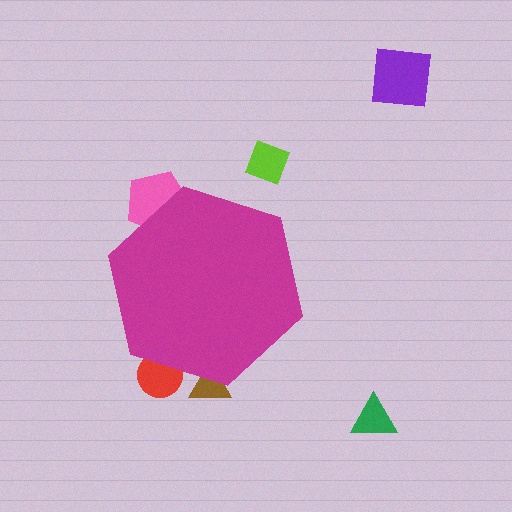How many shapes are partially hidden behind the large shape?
3 shapes are partially hidden.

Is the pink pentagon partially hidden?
Yes, the pink pentagon is partially hidden behind the magenta hexagon.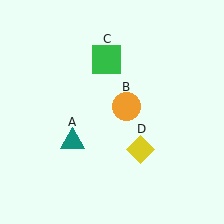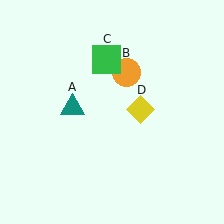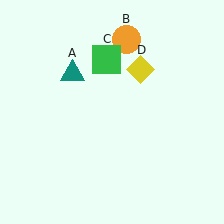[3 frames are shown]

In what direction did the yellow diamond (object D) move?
The yellow diamond (object D) moved up.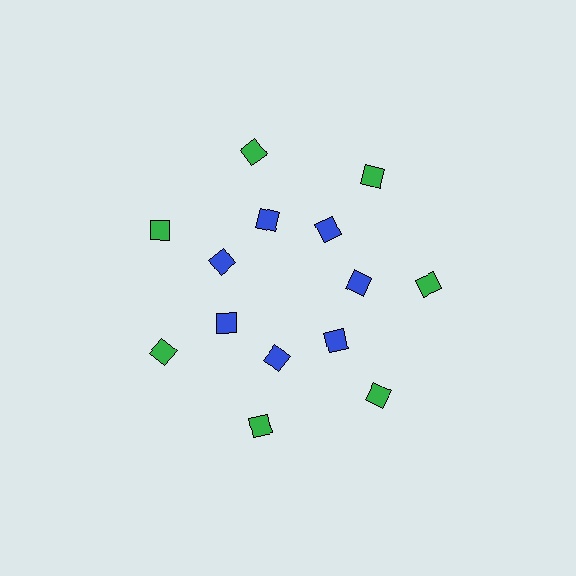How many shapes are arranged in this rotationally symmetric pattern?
There are 14 shapes, arranged in 7 groups of 2.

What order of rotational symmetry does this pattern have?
This pattern has 7-fold rotational symmetry.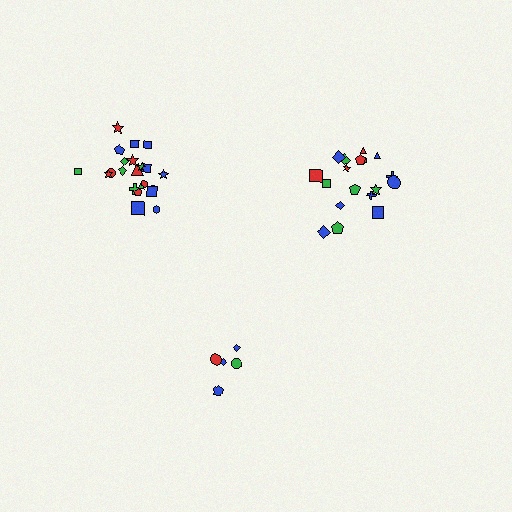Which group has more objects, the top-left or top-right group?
The top-left group.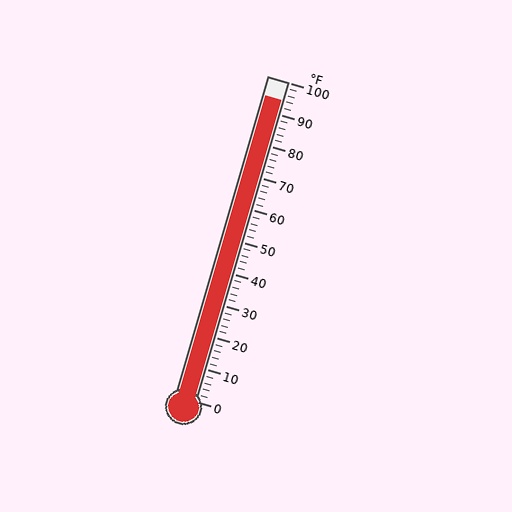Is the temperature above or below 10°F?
The temperature is above 10°F.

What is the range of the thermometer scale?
The thermometer scale ranges from 0°F to 100°F.